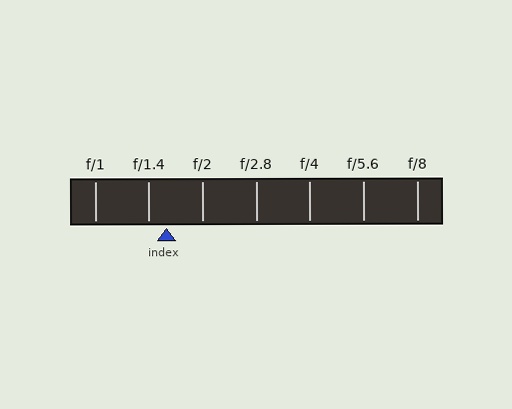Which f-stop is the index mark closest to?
The index mark is closest to f/1.4.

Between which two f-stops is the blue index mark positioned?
The index mark is between f/1.4 and f/2.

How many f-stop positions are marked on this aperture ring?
There are 7 f-stop positions marked.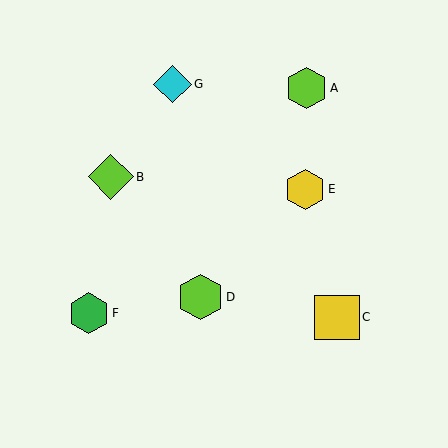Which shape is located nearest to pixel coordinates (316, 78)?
The lime hexagon (labeled A) at (306, 88) is nearest to that location.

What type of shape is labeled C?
Shape C is a yellow square.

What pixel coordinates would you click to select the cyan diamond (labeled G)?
Click at (172, 84) to select the cyan diamond G.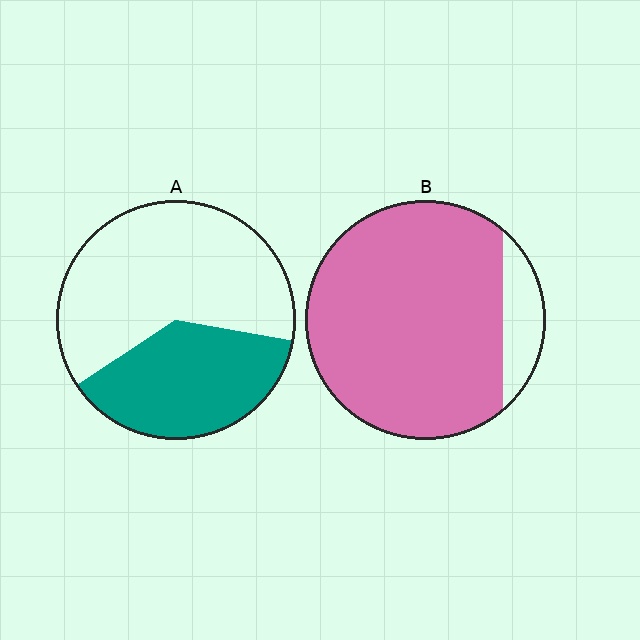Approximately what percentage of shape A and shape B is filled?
A is approximately 40% and B is approximately 90%.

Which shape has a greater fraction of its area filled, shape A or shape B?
Shape B.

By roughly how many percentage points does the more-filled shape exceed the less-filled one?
By roughly 50 percentage points (B over A).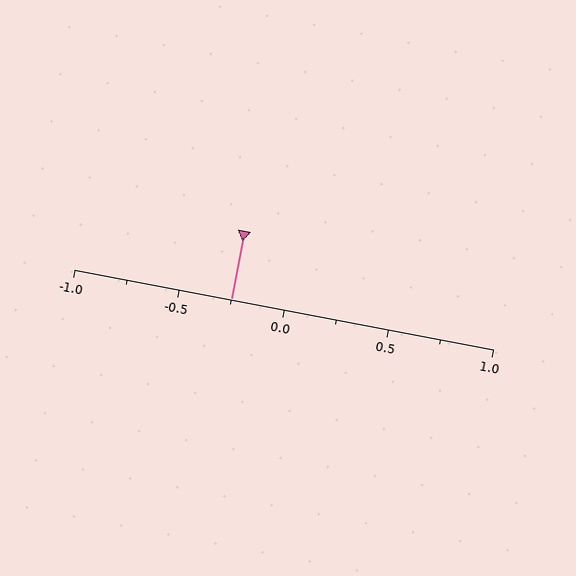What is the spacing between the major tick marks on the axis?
The major ticks are spaced 0.5 apart.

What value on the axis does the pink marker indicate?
The marker indicates approximately -0.25.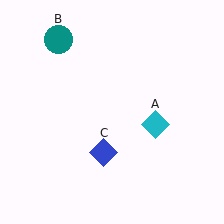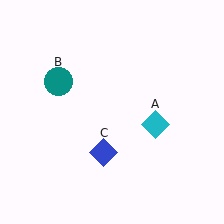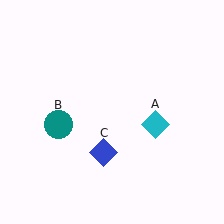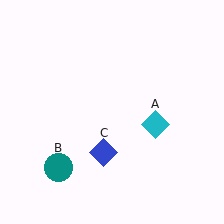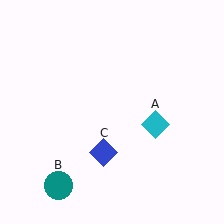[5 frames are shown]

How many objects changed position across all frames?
1 object changed position: teal circle (object B).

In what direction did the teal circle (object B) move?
The teal circle (object B) moved down.